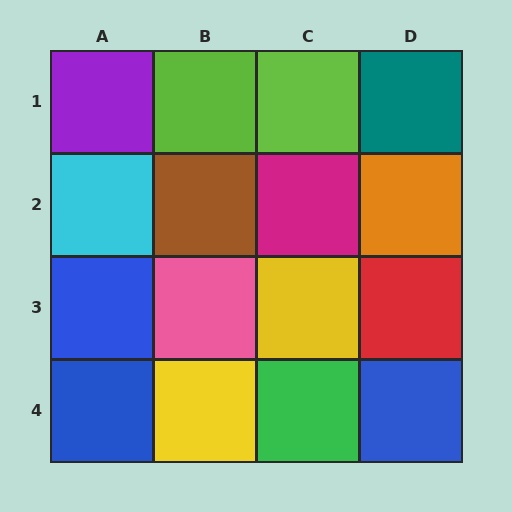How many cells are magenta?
1 cell is magenta.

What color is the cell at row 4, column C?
Green.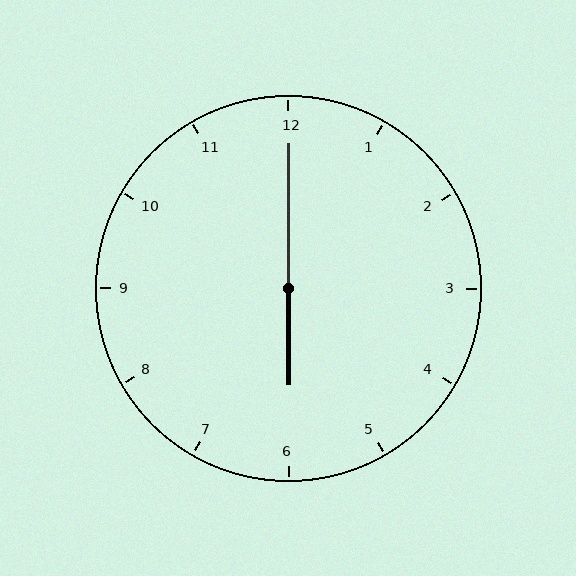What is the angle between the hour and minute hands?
Approximately 180 degrees.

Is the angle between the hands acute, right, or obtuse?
It is obtuse.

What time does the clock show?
6:00.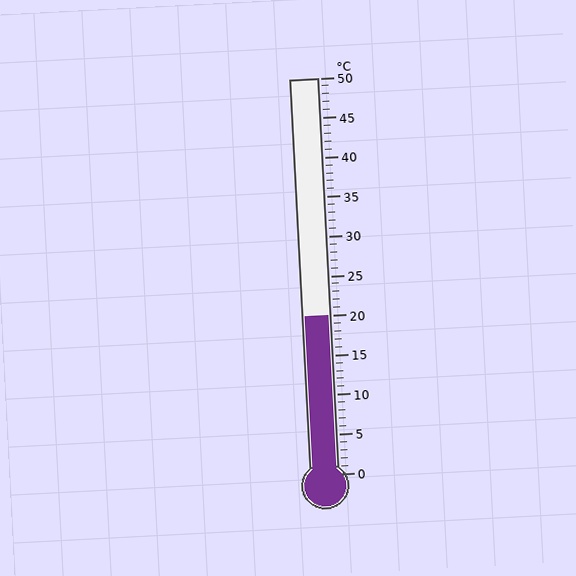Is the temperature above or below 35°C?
The temperature is below 35°C.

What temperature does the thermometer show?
The thermometer shows approximately 20°C.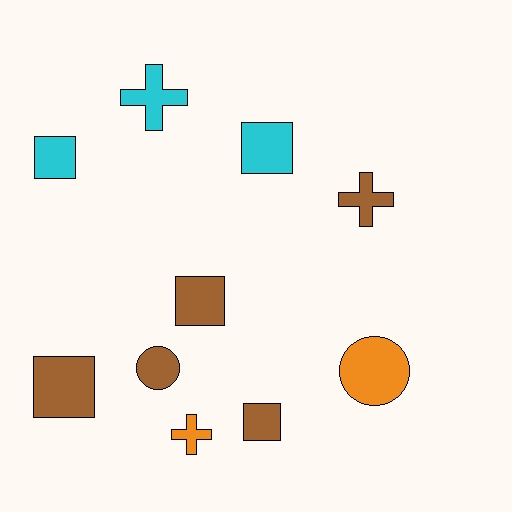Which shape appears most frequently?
Square, with 5 objects.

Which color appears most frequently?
Brown, with 5 objects.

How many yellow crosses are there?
There are no yellow crosses.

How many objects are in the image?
There are 10 objects.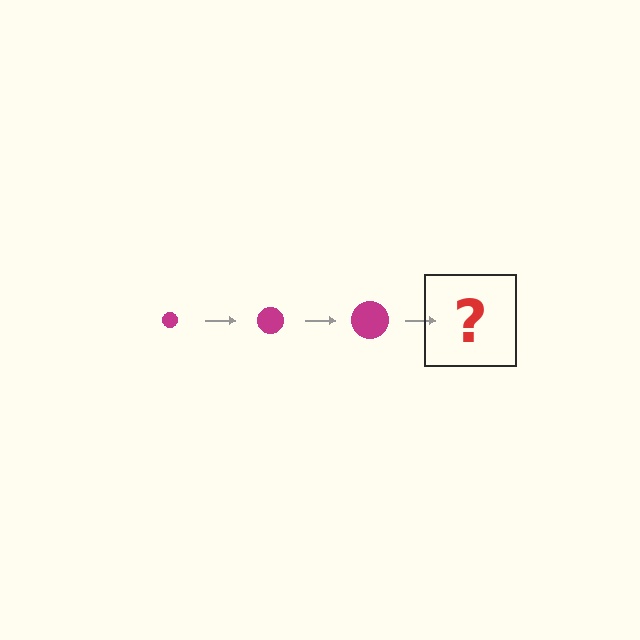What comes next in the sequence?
The next element should be a magenta circle, larger than the previous one.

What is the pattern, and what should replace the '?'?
The pattern is that the circle gets progressively larger each step. The '?' should be a magenta circle, larger than the previous one.